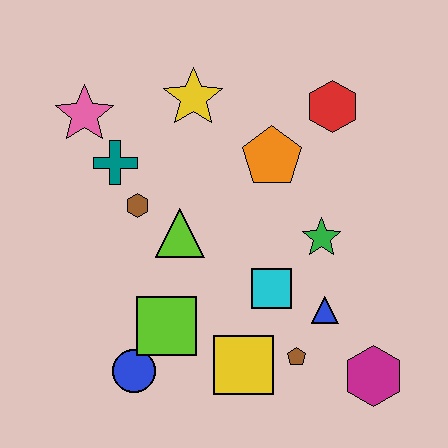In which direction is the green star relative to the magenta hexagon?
The green star is above the magenta hexagon.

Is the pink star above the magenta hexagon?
Yes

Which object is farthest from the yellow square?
The pink star is farthest from the yellow square.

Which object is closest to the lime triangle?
The brown hexagon is closest to the lime triangle.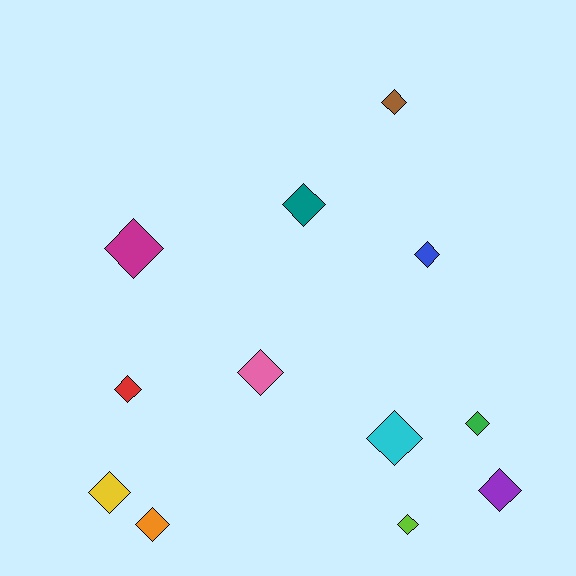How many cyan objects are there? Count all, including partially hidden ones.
There is 1 cyan object.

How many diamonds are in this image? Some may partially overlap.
There are 12 diamonds.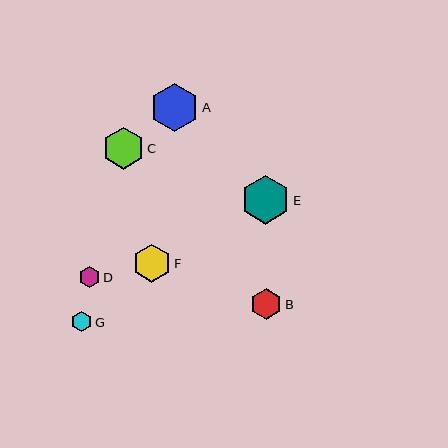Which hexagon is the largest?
Hexagon E is the largest with a size of approximately 48 pixels.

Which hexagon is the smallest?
Hexagon G is the smallest with a size of approximately 20 pixels.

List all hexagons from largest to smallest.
From largest to smallest: E, A, C, F, B, D, G.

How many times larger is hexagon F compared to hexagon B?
Hexagon F is approximately 1.2 times the size of hexagon B.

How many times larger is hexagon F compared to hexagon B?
Hexagon F is approximately 1.2 times the size of hexagon B.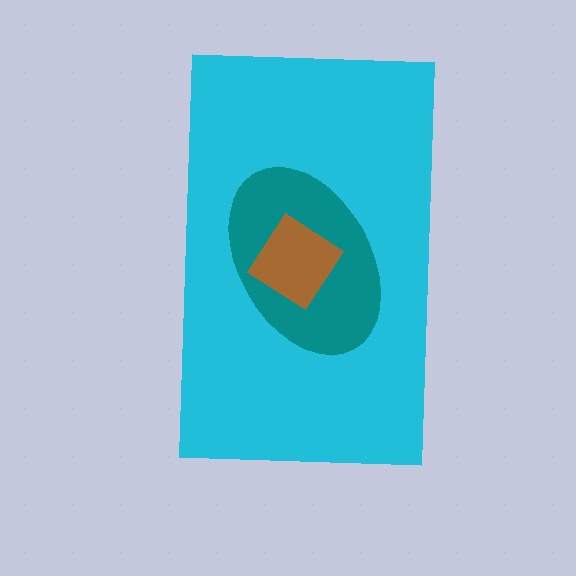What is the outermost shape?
The cyan rectangle.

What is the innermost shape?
The brown diamond.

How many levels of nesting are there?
3.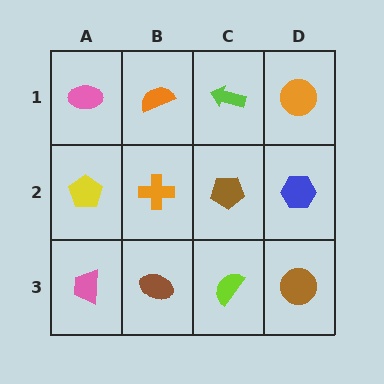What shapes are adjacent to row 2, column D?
An orange circle (row 1, column D), a brown circle (row 3, column D), a brown pentagon (row 2, column C).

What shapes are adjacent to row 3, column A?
A yellow pentagon (row 2, column A), a brown ellipse (row 3, column B).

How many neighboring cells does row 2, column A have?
3.